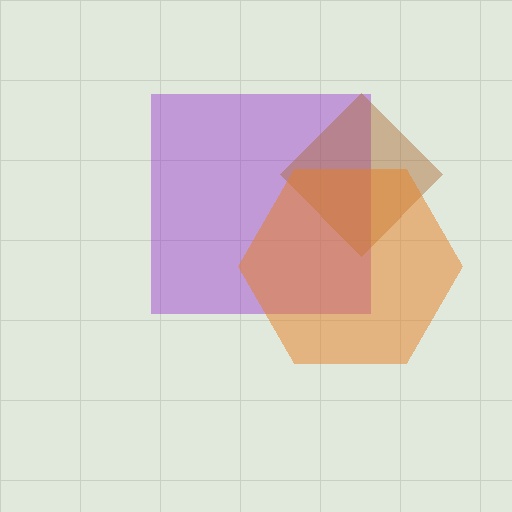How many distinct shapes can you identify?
There are 3 distinct shapes: a purple square, a brown diamond, an orange hexagon.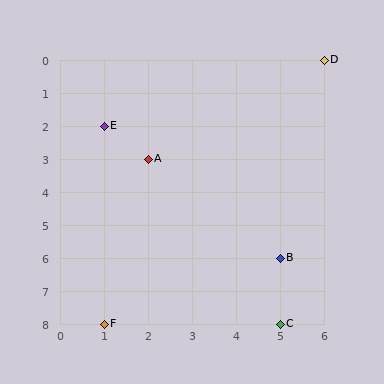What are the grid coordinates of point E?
Point E is at grid coordinates (1, 2).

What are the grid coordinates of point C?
Point C is at grid coordinates (5, 8).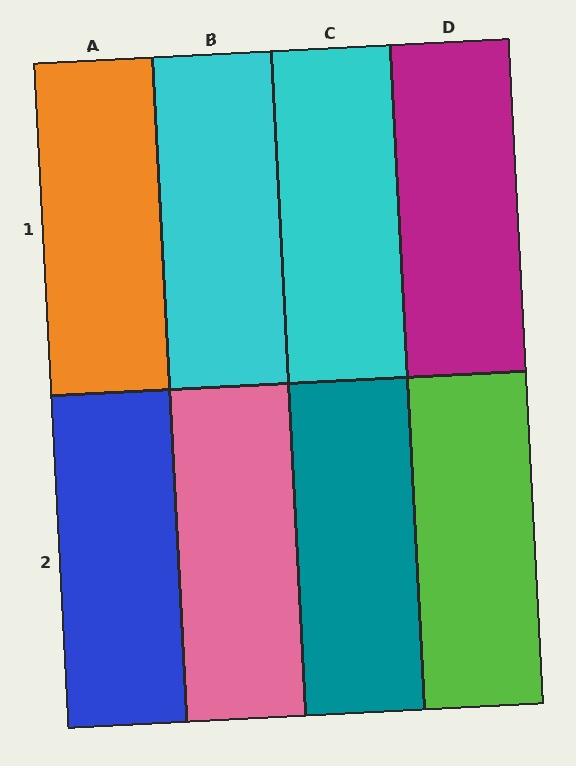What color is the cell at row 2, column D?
Lime.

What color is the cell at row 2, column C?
Teal.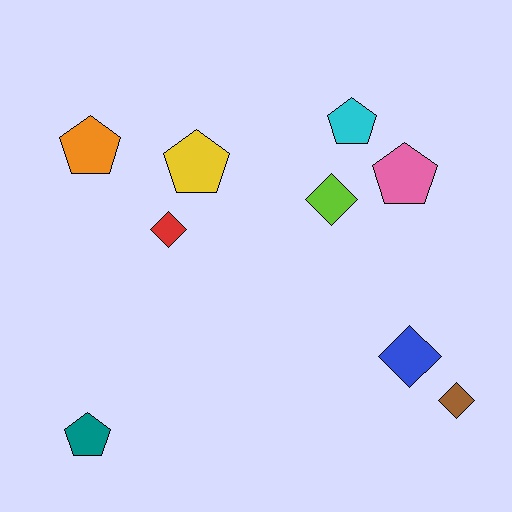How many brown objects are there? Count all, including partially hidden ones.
There is 1 brown object.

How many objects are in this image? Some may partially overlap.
There are 9 objects.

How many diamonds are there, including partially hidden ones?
There are 4 diamonds.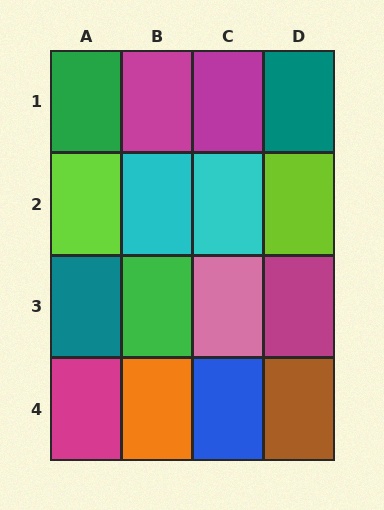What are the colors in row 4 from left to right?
Magenta, orange, blue, brown.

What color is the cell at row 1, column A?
Green.